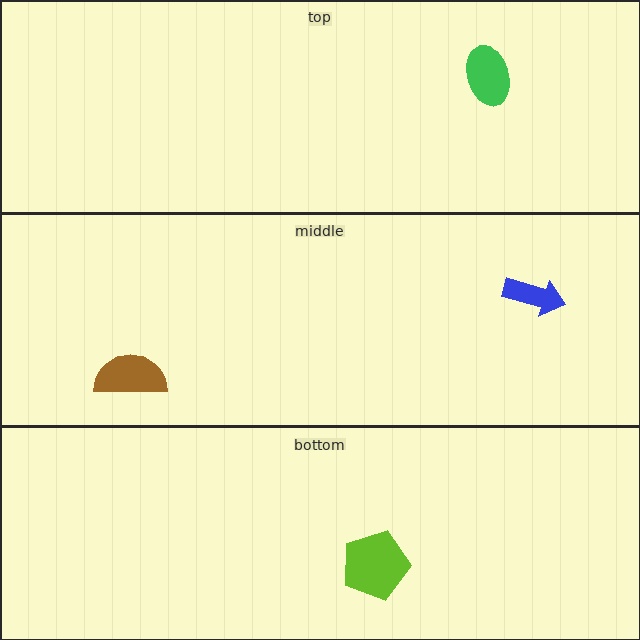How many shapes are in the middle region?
2.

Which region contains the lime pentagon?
The bottom region.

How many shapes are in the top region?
1.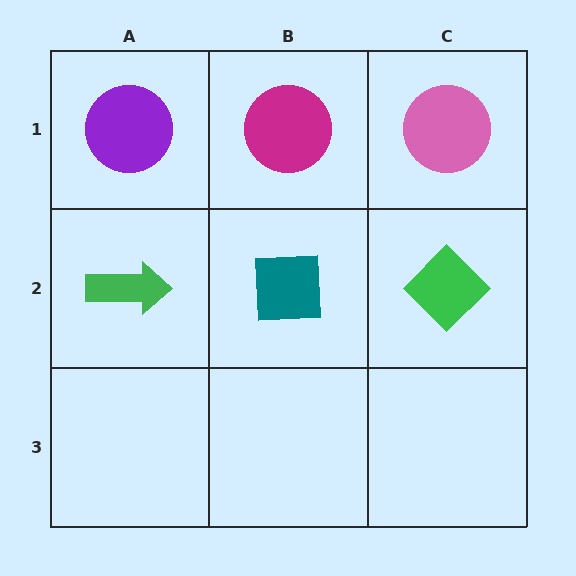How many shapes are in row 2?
3 shapes.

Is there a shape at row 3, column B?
No, that cell is empty.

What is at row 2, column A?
A green arrow.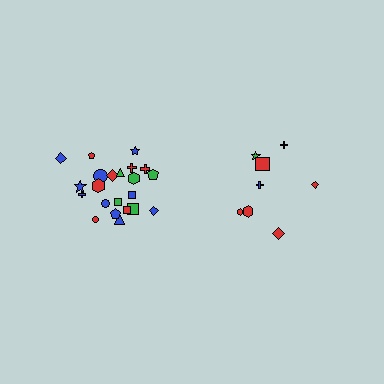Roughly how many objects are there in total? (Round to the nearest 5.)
Roughly 30 objects in total.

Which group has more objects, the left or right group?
The left group.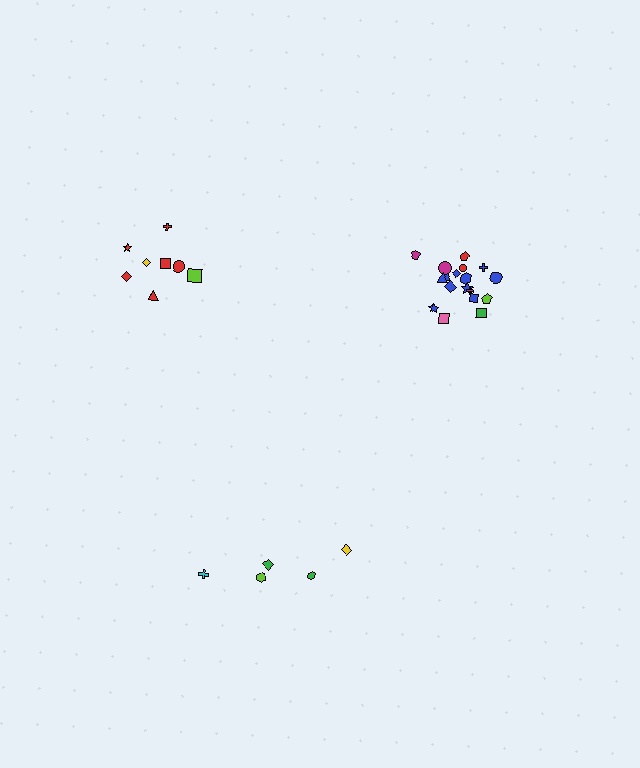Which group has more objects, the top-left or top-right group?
The top-right group.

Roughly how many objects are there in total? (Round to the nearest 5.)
Roughly 30 objects in total.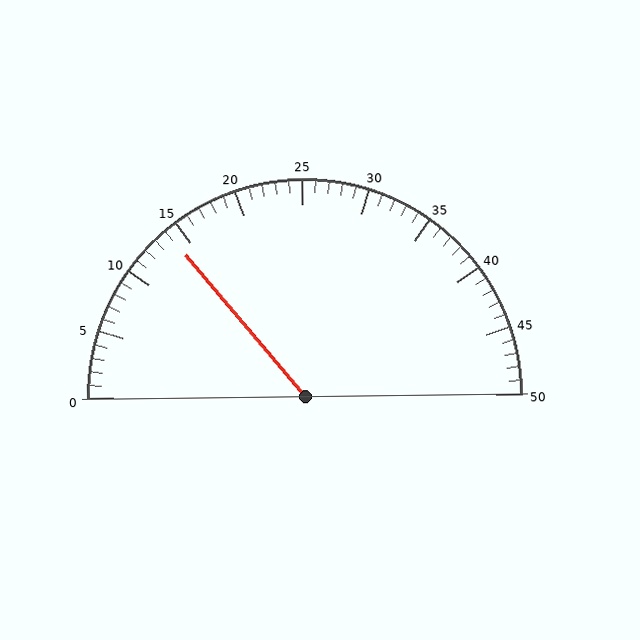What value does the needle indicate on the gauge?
The needle indicates approximately 14.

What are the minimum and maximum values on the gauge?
The gauge ranges from 0 to 50.